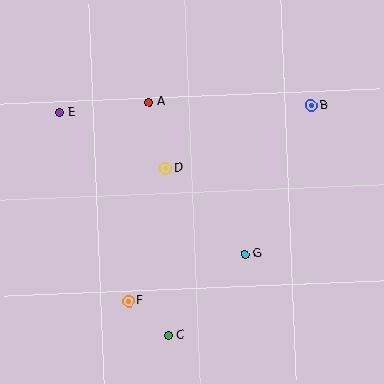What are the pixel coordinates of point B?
Point B is at (311, 105).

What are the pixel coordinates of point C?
Point C is at (168, 336).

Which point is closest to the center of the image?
Point D at (166, 168) is closest to the center.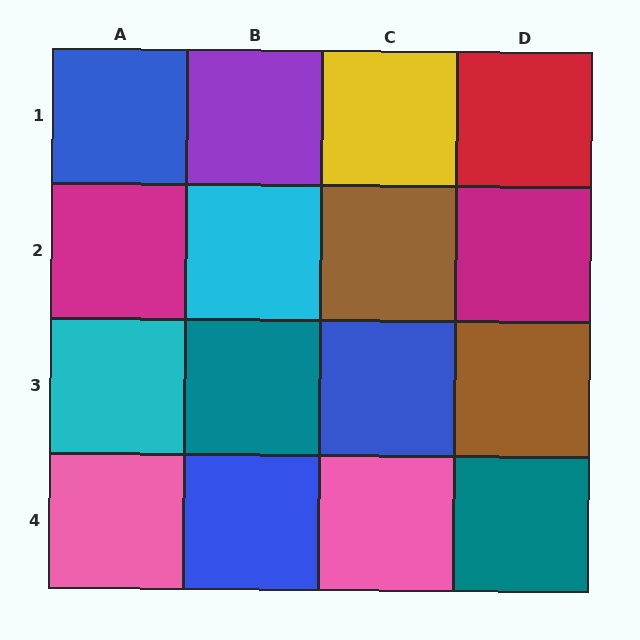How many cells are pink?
2 cells are pink.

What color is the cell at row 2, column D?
Magenta.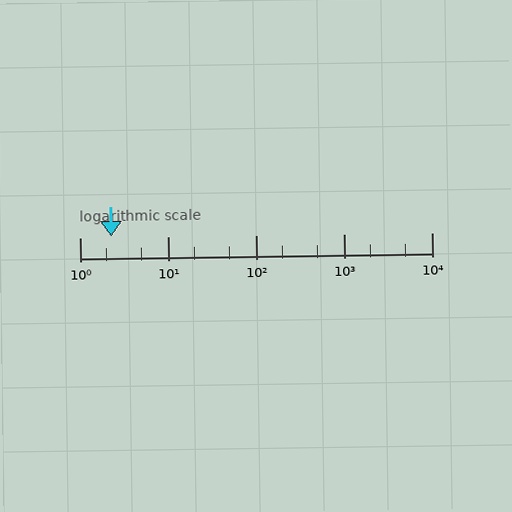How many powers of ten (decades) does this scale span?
The scale spans 4 decades, from 1 to 10000.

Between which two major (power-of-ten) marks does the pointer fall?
The pointer is between 1 and 10.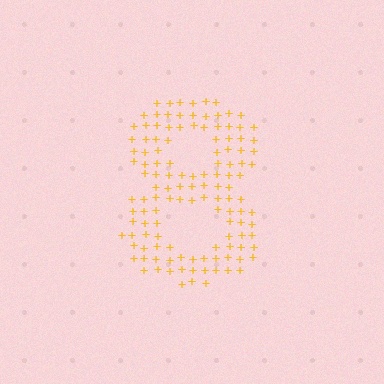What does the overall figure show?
The overall figure shows the digit 8.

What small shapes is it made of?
It is made of small plus signs.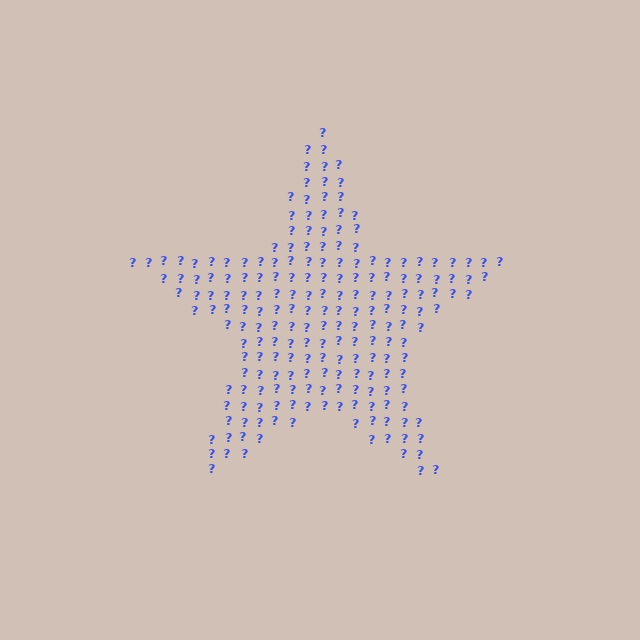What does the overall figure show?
The overall figure shows a star.